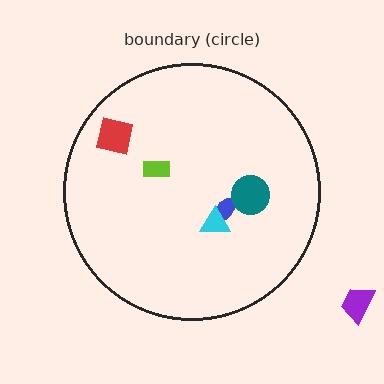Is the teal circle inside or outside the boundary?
Inside.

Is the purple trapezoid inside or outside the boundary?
Outside.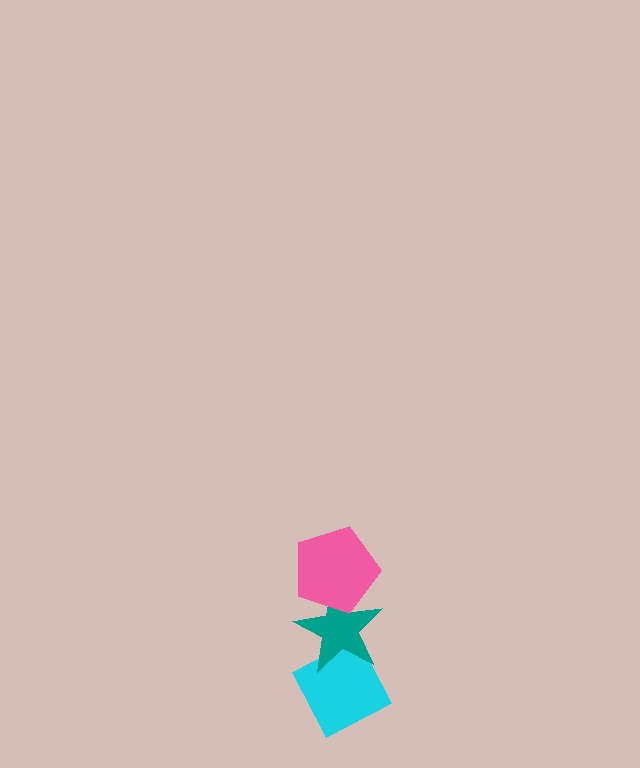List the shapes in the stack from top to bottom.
From top to bottom: the pink pentagon, the teal star, the cyan diamond.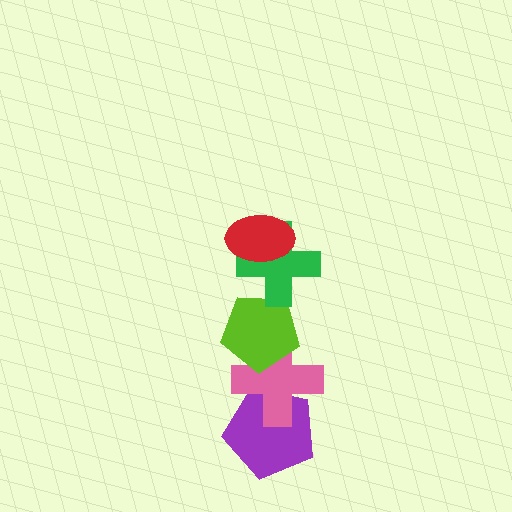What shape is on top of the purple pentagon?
The pink cross is on top of the purple pentagon.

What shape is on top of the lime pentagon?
The green cross is on top of the lime pentagon.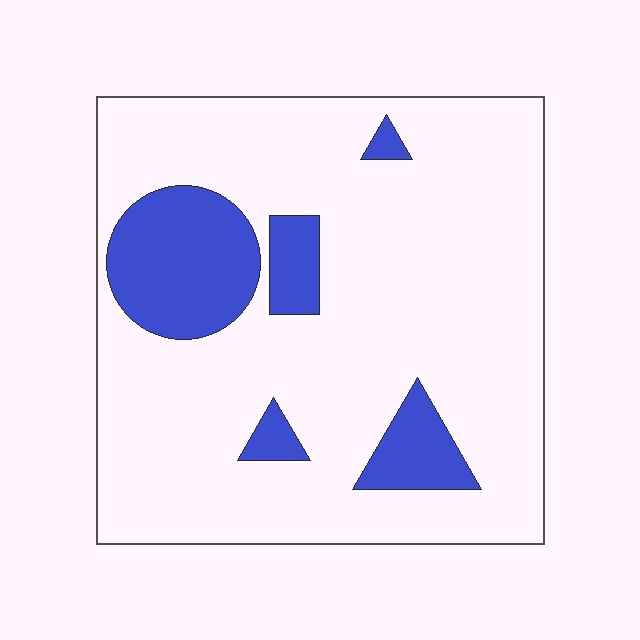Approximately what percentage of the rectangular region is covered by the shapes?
Approximately 15%.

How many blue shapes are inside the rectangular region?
5.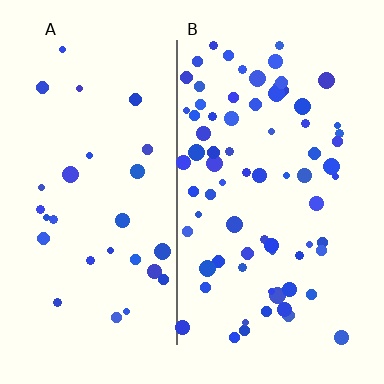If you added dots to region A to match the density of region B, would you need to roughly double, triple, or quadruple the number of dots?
Approximately triple.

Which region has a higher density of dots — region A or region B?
B (the right).